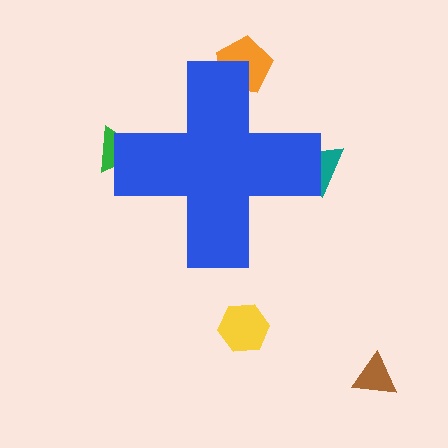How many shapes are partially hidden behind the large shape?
3 shapes are partially hidden.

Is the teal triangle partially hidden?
Yes, the teal triangle is partially hidden behind the blue cross.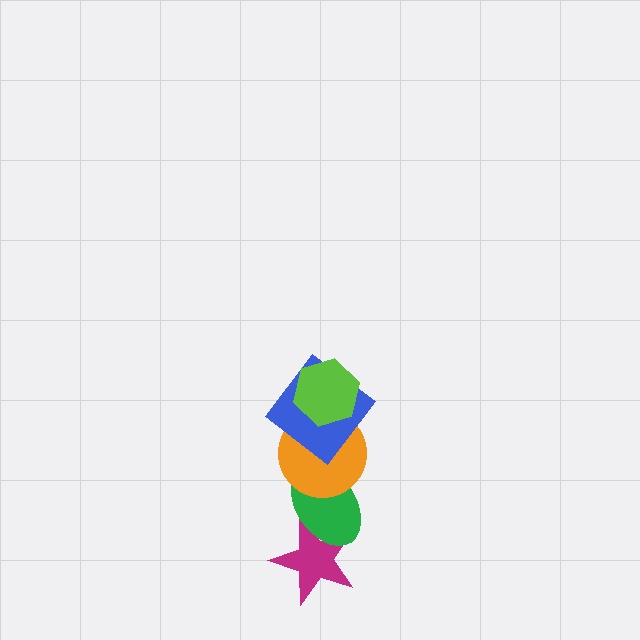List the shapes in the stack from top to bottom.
From top to bottom: the lime hexagon, the blue diamond, the orange circle, the green ellipse, the magenta star.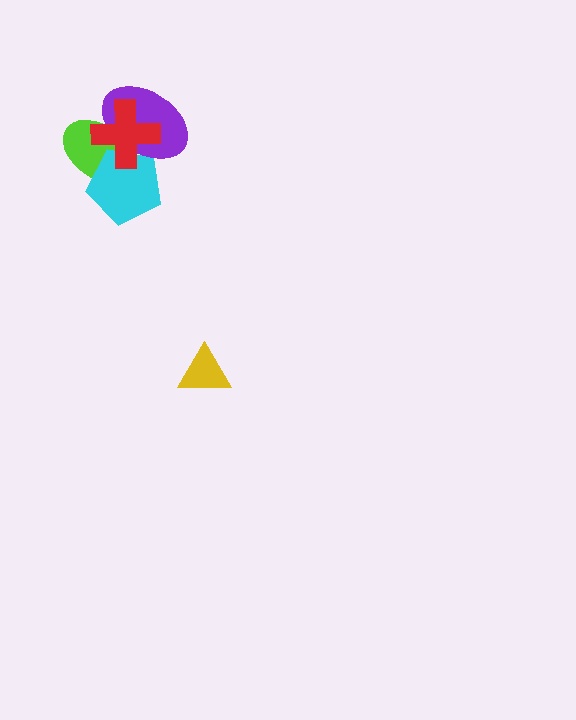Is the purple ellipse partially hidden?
Yes, it is partially covered by another shape.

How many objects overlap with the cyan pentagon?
3 objects overlap with the cyan pentagon.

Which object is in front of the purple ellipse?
The red cross is in front of the purple ellipse.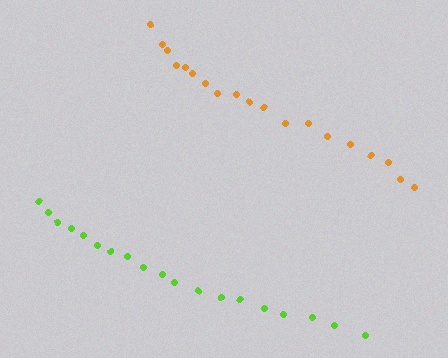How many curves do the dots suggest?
There are 2 distinct paths.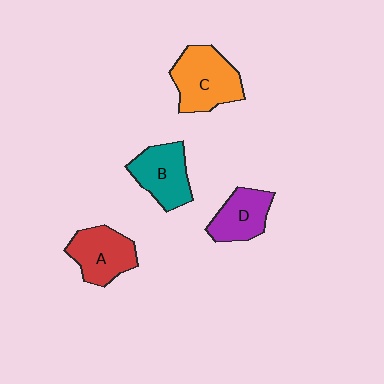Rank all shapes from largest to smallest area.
From largest to smallest: C (orange), A (red), B (teal), D (purple).